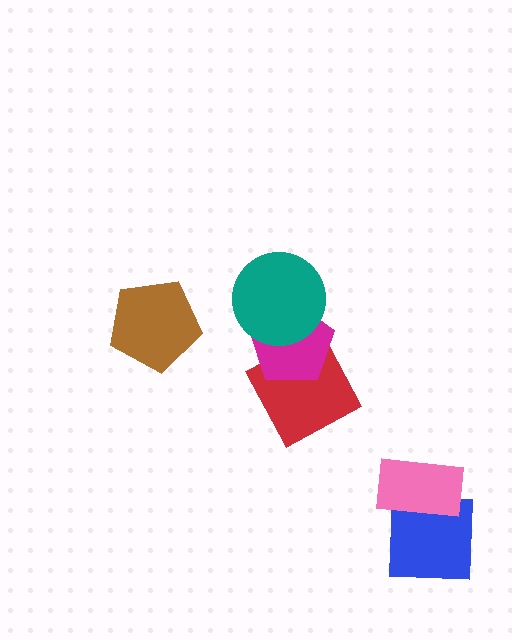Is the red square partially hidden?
Yes, it is partially covered by another shape.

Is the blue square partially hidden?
Yes, it is partially covered by another shape.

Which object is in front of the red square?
The magenta pentagon is in front of the red square.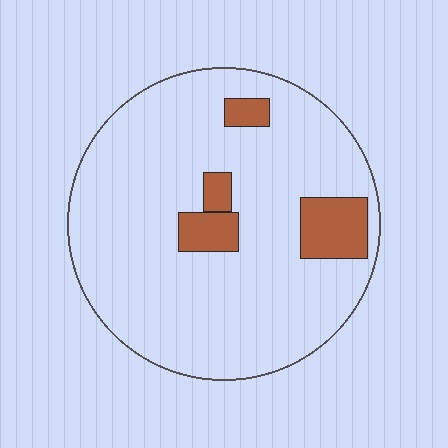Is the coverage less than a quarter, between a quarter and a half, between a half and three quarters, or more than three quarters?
Less than a quarter.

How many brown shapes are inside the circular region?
4.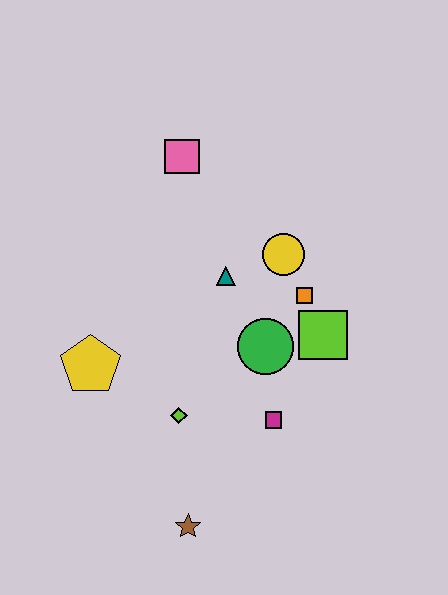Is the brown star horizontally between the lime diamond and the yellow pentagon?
No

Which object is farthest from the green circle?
The pink square is farthest from the green circle.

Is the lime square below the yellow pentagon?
No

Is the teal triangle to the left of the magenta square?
Yes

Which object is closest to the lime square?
The orange square is closest to the lime square.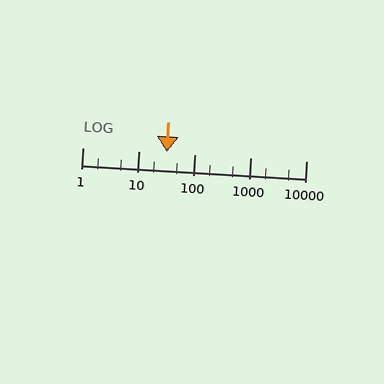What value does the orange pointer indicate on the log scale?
The pointer indicates approximately 32.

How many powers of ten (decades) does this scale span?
The scale spans 4 decades, from 1 to 10000.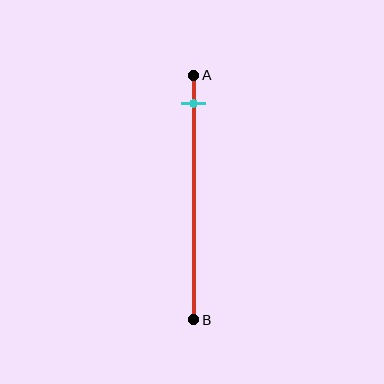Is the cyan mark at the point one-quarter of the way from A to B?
No, the mark is at about 10% from A, not at the 25% one-quarter point.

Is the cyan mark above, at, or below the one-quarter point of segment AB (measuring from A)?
The cyan mark is above the one-quarter point of segment AB.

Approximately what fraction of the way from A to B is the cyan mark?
The cyan mark is approximately 10% of the way from A to B.